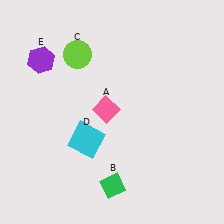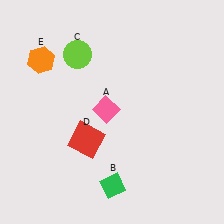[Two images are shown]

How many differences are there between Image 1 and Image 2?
There are 2 differences between the two images.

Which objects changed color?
D changed from cyan to red. E changed from purple to orange.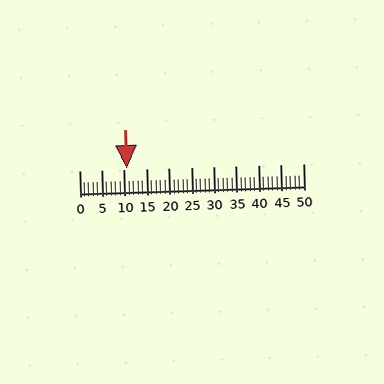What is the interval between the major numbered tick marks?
The major tick marks are spaced 5 units apart.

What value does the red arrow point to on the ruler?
The red arrow points to approximately 11.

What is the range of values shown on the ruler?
The ruler shows values from 0 to 50.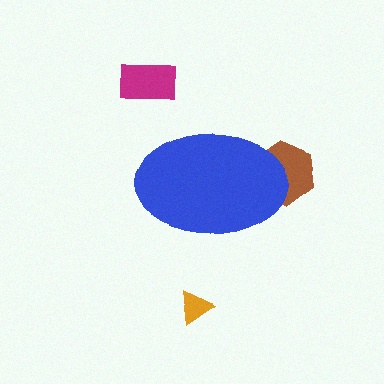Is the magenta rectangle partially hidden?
No, the magenta rectangle is fully visible.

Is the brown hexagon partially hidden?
Yes, the brown hexagon is partially hidden behind the blue ellipse.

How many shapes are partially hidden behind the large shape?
1 shape is partially hidden.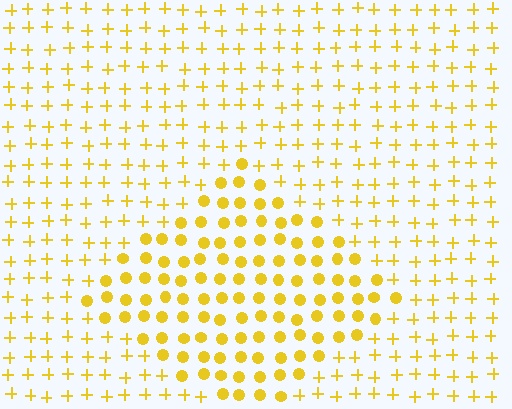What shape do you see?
I see a diamond.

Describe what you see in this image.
The image is filled with small yellow elements arranged in a uniform grid. A diamond-shaped region contains circles, while the surrounding area contains plus signs. The boundary is defined purely by the change in element shape.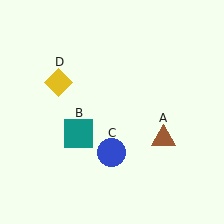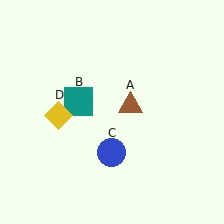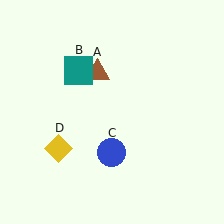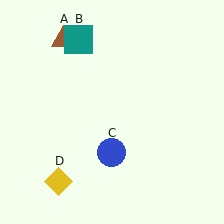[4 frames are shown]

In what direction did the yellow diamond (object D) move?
The yellow diamond (object D) moved down.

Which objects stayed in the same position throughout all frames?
Blue circle (object C) remained stationary.